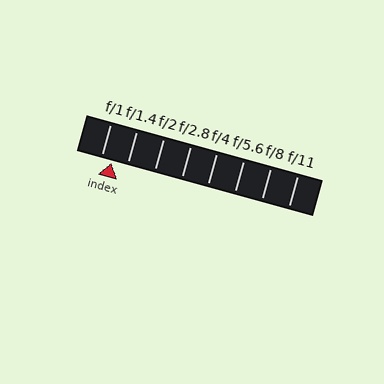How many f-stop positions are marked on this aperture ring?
There are 8 f-stop positions marked.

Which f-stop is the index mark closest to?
The index mark is closest to f/1.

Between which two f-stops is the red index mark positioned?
The index mark is between f/1 and f/1.4.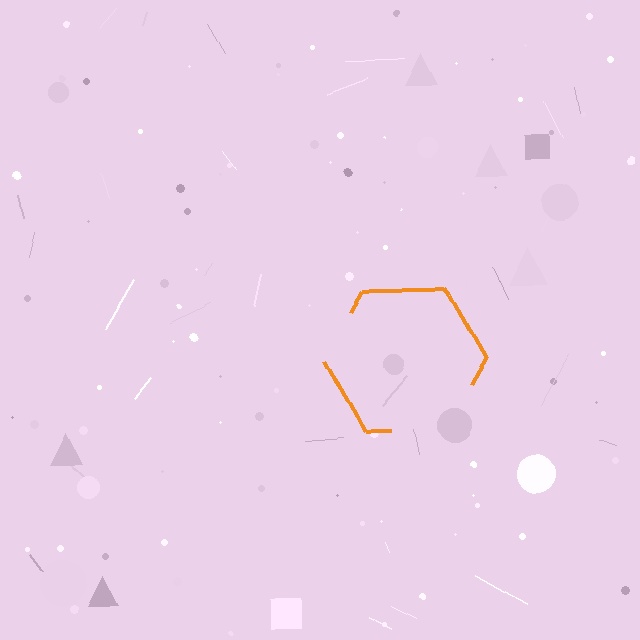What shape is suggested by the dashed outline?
The dashed outline suggests a hexagon.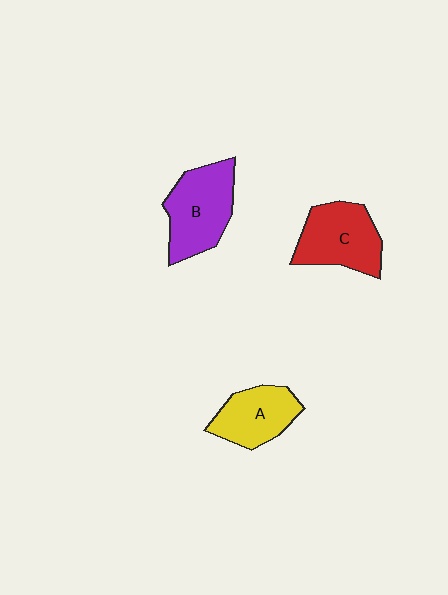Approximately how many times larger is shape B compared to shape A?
Approximately 1.3 times.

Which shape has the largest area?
Shape B (purple).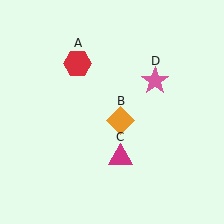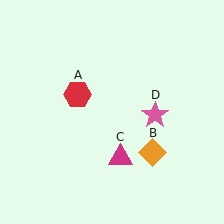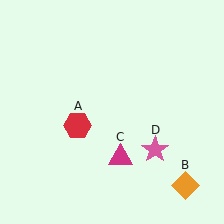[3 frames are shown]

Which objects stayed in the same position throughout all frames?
Magenta triangle (object C) remained stationary.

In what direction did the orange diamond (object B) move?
The orange diamond (object B) moved down and to the right.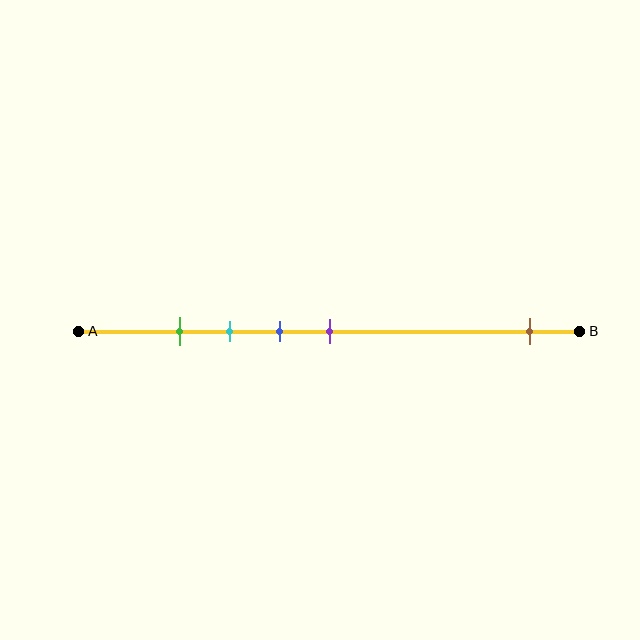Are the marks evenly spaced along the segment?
No, the marks are not evenly spaced.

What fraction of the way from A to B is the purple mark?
The purple mark is approximately 50% (0.5) of the way from A to B.